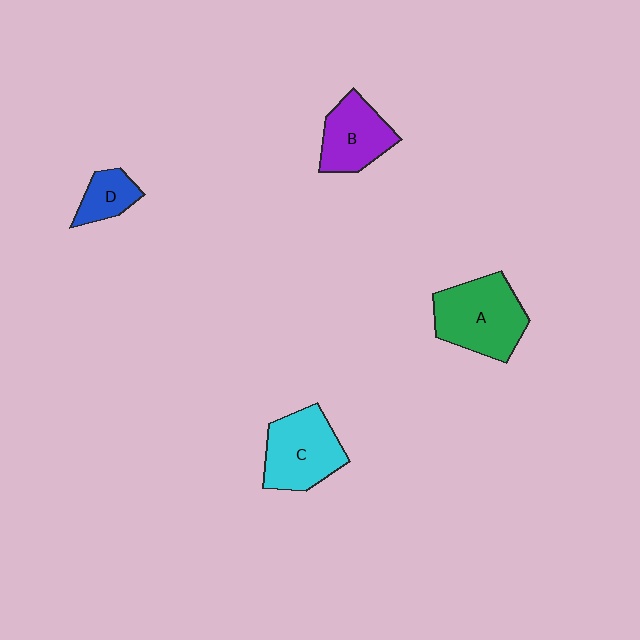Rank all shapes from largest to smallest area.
From largest to smallest: A (green), C (cyan), B (purple), D (blue).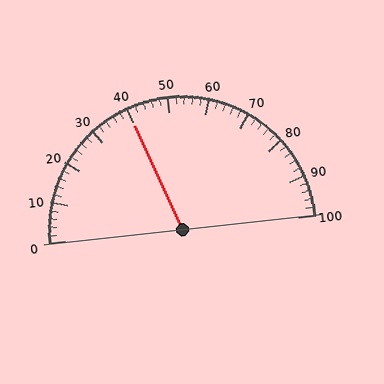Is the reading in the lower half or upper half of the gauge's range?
The reading is in the lower half of the range (0 to 100).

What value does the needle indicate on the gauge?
The needle indicates approximately 40.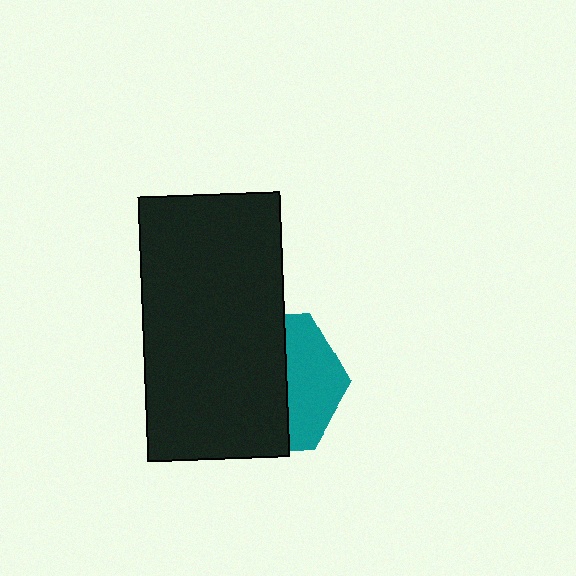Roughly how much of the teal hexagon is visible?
A small part of it is visible (roughly 38%).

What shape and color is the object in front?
The object in front is a black rectangle.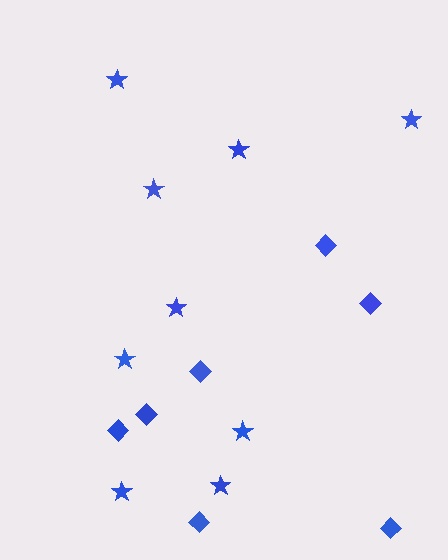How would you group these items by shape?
There are 2 groups: one group of stars (9) and one group of diamonds (7).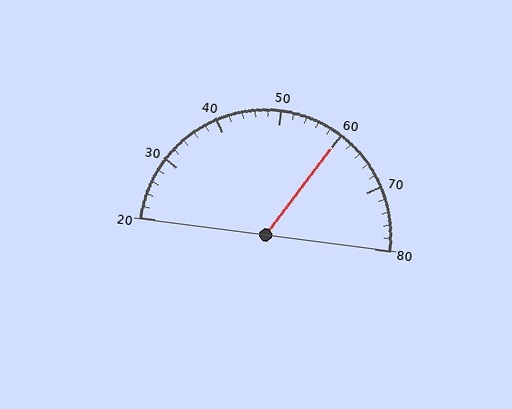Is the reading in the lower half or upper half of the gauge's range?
The reading is in the upper half of the range (20 to 80).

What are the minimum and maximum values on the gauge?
The gauge ranges from 20 to 80.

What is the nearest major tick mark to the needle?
The nearest major tick mark is 60.